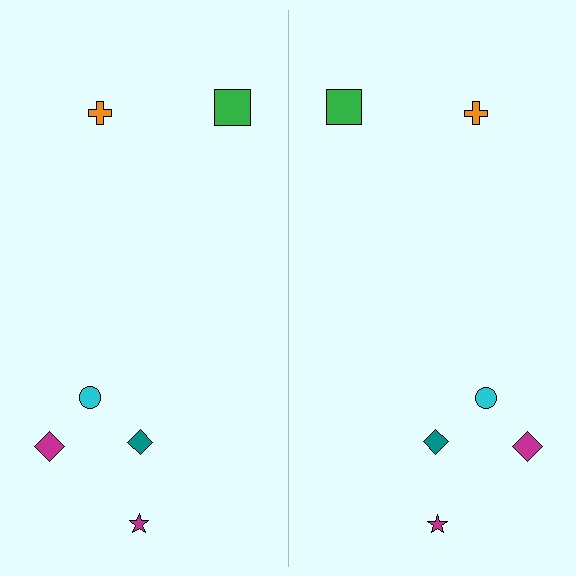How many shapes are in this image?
There are 12 shapes in this image.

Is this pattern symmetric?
Yes, this pattern has bilateral (reflection) symmetry.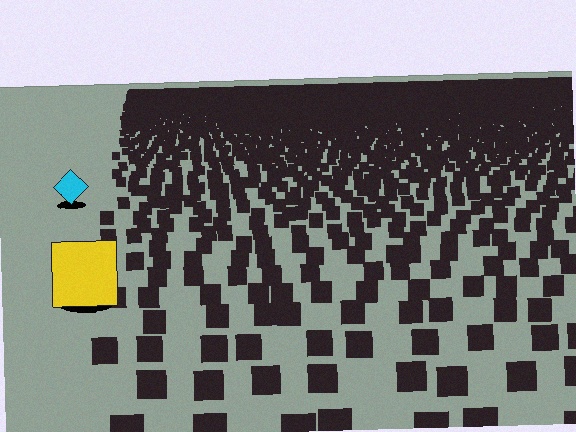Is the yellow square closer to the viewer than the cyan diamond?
Yes. The yellow square is closer — you can tell from the texture gradient: the ground texture is coarser near it.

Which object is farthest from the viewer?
The cyan diamond is farthest from the viewer. It appears smaller and the ground texture around it is denser.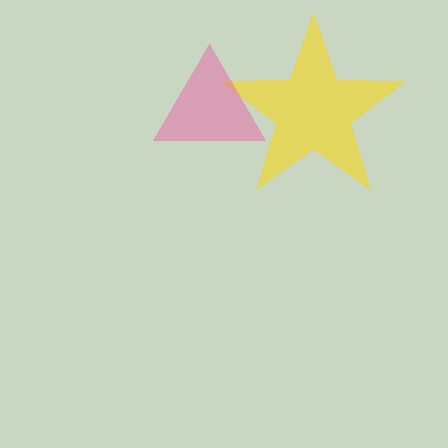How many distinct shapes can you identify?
There are 2 distinct shapes: a yellow star, a pink triangle.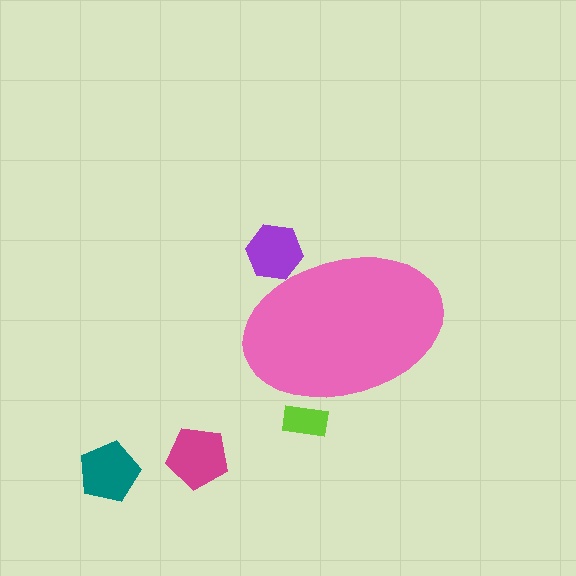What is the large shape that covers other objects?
A pink ellipse.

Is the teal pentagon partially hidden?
No, the teal pentagon is fully visible.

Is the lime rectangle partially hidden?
Yes, the lime rectangle is partially hidden behind the pink ellipse.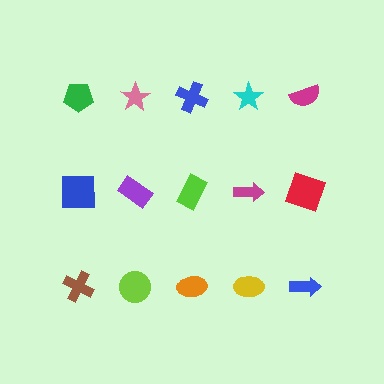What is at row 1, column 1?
A green pentagon.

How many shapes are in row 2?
5 shapes.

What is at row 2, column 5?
A red square.